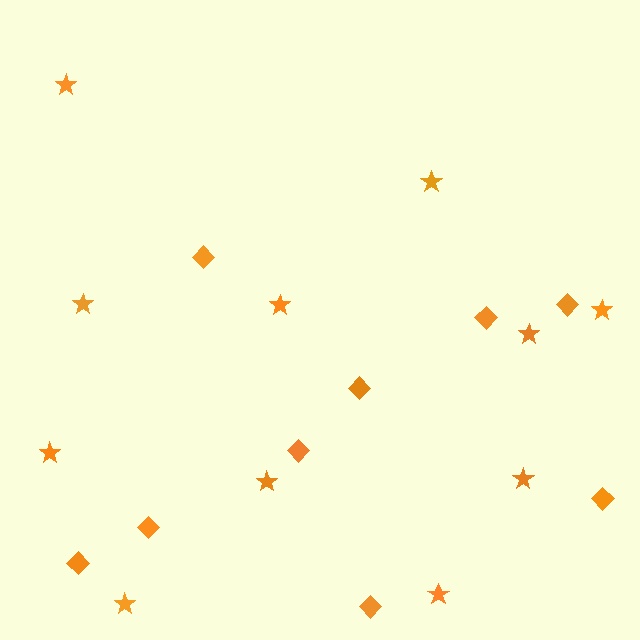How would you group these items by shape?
There are 2 groups: one group of stars (11) and one group of diamonds (9).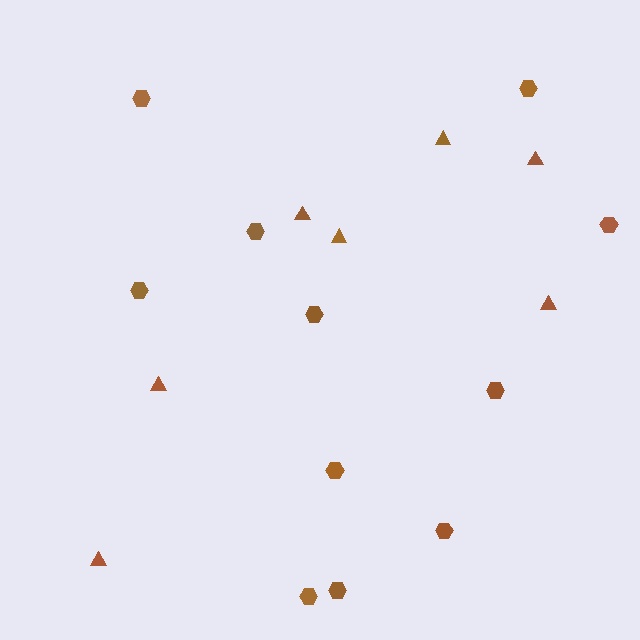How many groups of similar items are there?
There are 2 groups: one group of triangles (7) and one group of hexagons (11).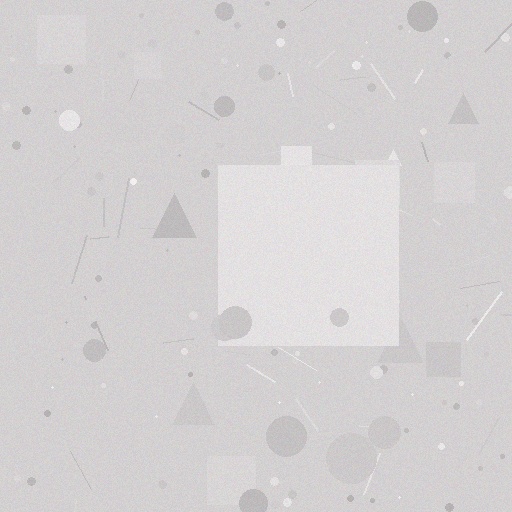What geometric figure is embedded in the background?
A square is embedded in the background.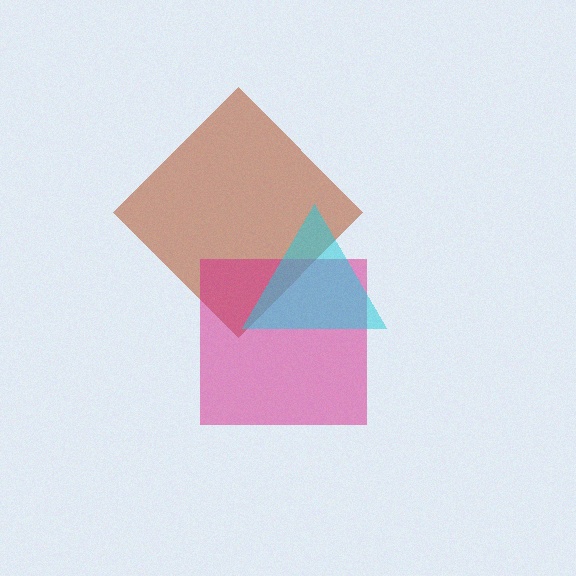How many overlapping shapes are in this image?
There are 3 overlapping shapes in the image.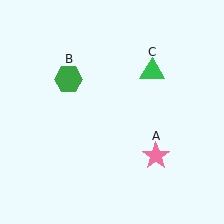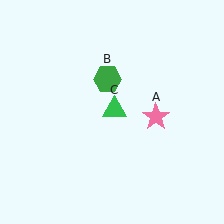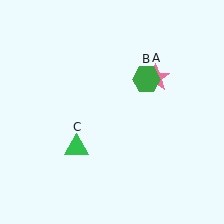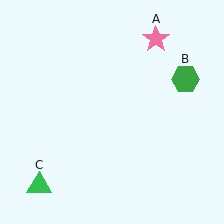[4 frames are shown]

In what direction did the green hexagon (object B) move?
The green hexagon (object B) moved right.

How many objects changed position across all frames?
3 objects changed position: pink star (object A), green hexagon (object B), green triangle (object C).